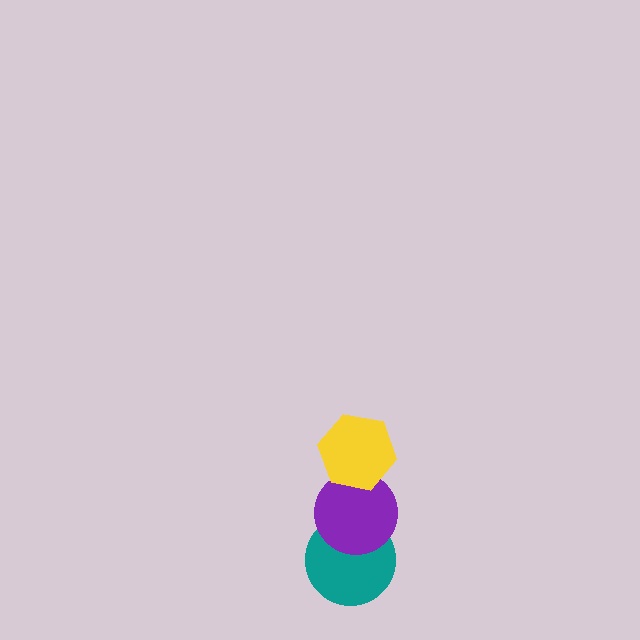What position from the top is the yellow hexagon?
The yellow hexagon is 1st from the top.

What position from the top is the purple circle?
The purple circle is 2nd from the top.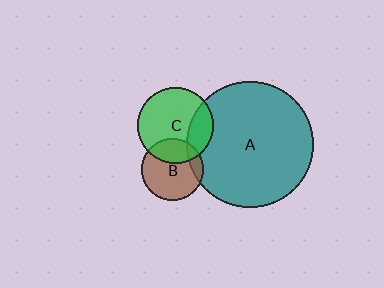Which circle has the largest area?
Circle A (teal).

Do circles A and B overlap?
Yes.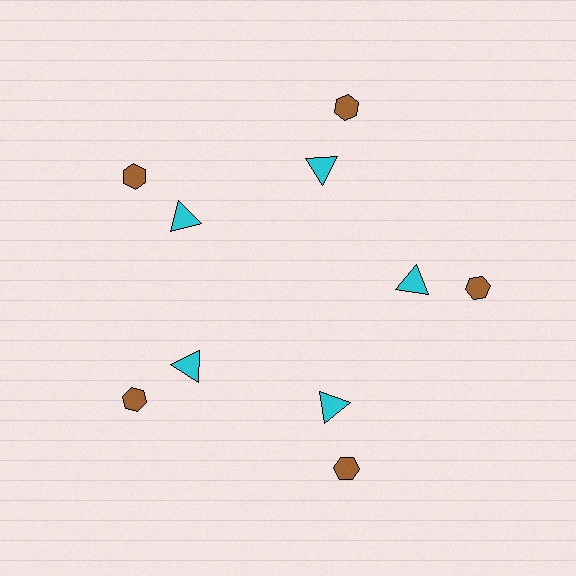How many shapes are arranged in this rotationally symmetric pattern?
There are 10 shapes, arranged in 5 groups of 2.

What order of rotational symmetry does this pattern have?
This pattern has 5-fold rotational symmetry.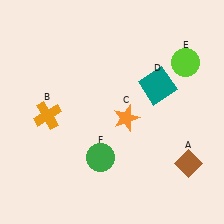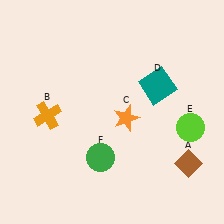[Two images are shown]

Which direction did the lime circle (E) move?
The lime circle (E) moved down.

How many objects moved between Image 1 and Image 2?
1 object moved between the two images.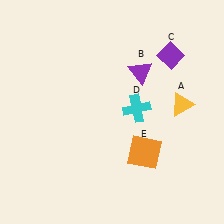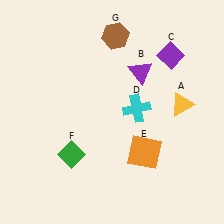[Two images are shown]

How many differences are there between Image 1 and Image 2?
There are 2 differences between the two images.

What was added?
A green diamond (F), a brown hexagon (G) were added in Image 2.